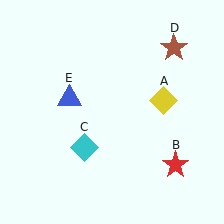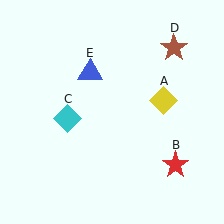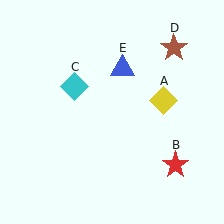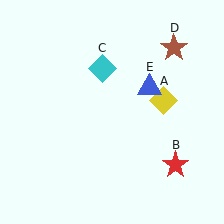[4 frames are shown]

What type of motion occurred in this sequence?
The cyan diamond (object C), blue triangle (object E) rotated clockwise around the center of the scene.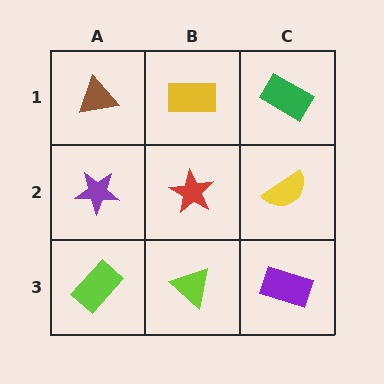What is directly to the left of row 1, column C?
A yellow rectangle.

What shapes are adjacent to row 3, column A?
A purple star (row 2, column A), a lime triangle (row 3, column B).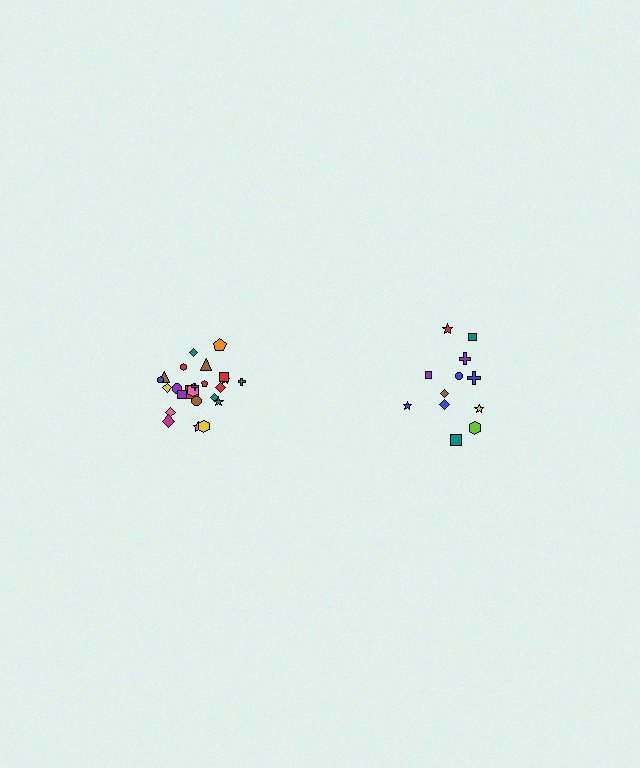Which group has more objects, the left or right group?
The left group.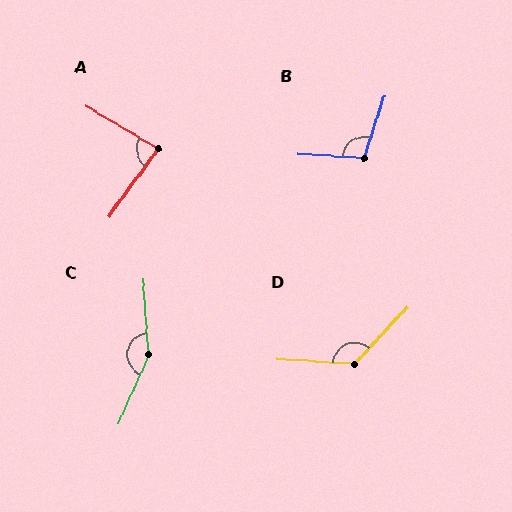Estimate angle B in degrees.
Approximately 103 degrees.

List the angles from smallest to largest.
A (85°), B (103°), D (129°), C (152°).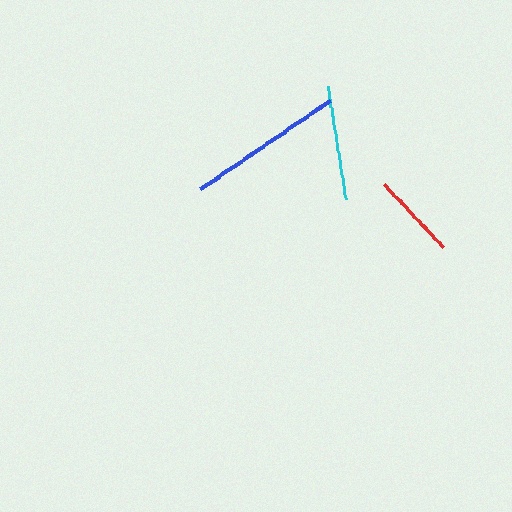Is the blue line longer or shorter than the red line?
The blue line is longer than the red line.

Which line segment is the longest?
The blue line is the longest at approximately 158 pixels.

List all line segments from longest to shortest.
From longest to shortest: blue, cyan, red.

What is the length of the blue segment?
The blue segment is approximately 158 pixels long.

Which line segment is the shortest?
The red line is the shortest at approximately 86 pixels.